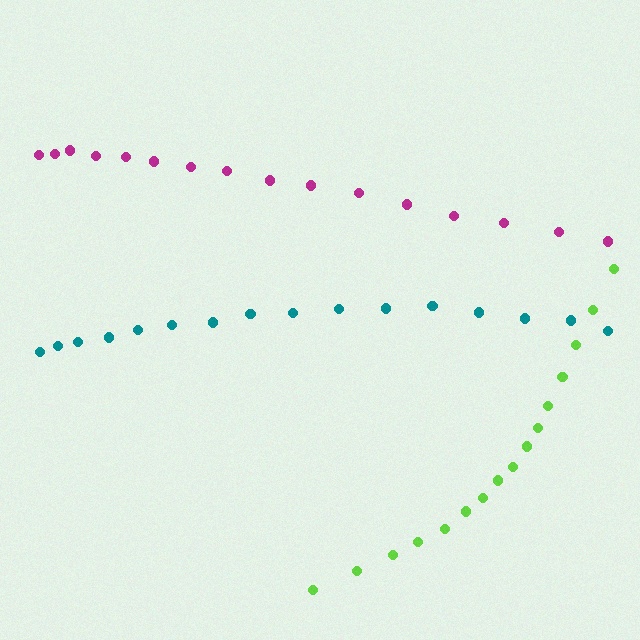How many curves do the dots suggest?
There are 3 distinct paths.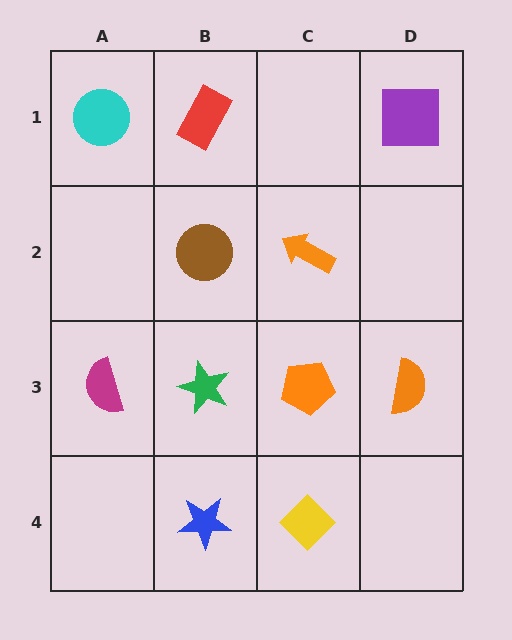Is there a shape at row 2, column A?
No, that cell is empty.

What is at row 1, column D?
A purple square.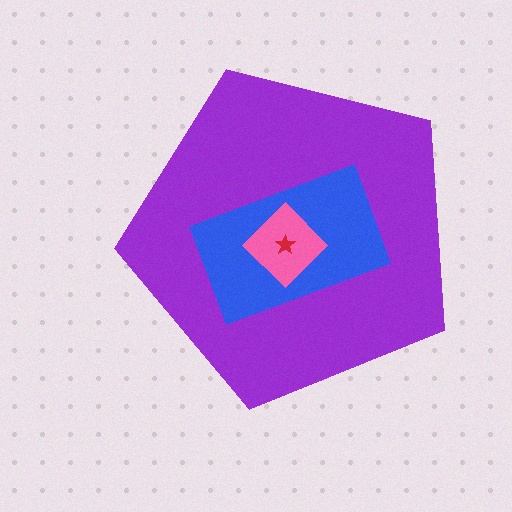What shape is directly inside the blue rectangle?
The pink diamond.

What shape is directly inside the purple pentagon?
The blue rectangle.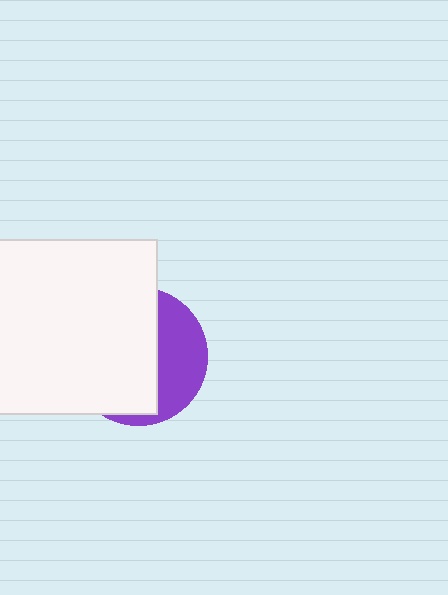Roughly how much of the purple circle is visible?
A small part of it is visible (roughly 36%).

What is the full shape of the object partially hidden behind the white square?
The partially hidden object is a purple circle.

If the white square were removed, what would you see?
You would see the complete purple circle.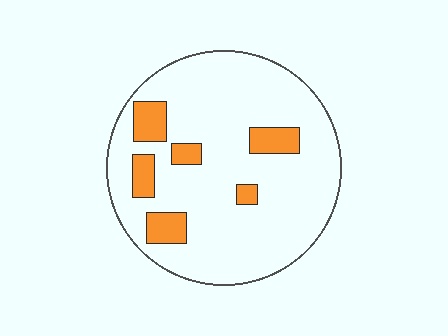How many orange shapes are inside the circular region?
6.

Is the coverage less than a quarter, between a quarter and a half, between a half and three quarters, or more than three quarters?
Less than a quarter.